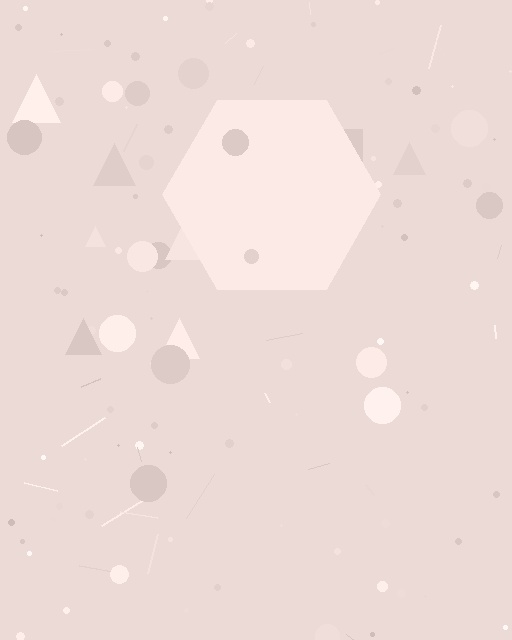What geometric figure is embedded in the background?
A hexagon is embedded in the background.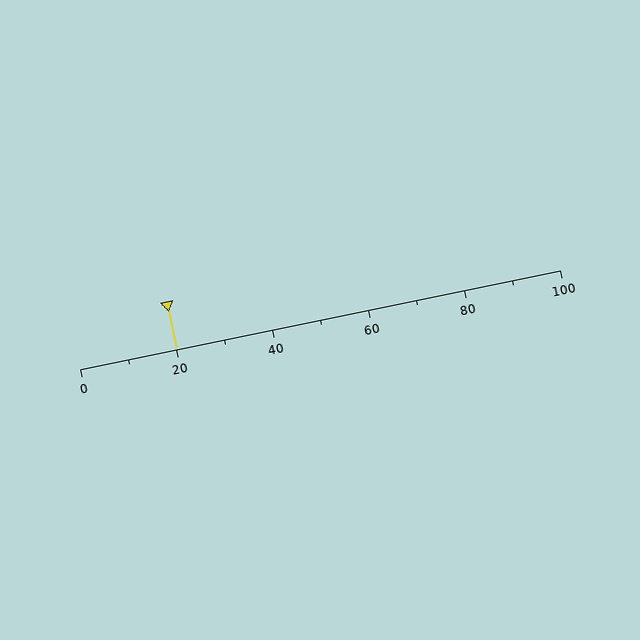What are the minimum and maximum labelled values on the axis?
The axis runs from 0 to 100.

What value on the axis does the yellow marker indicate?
The marker indicates approximately 20.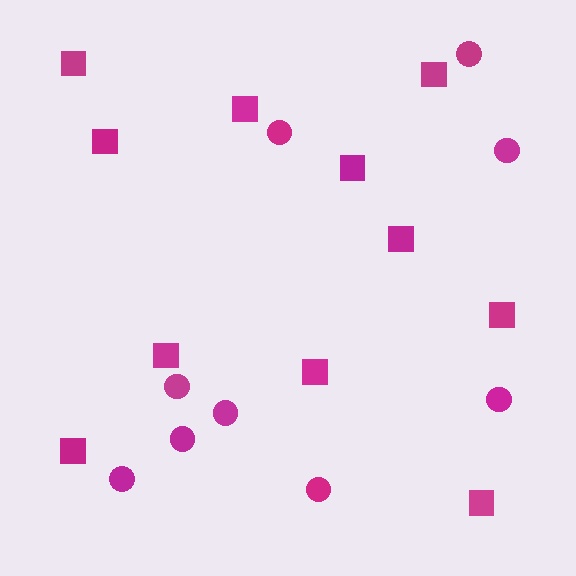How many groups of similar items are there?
There are 2 groups: one group of squares (11) and one group of circles (9).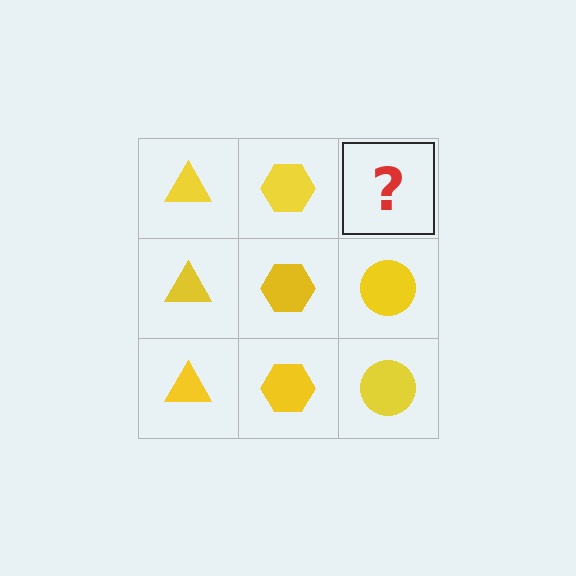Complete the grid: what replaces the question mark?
The question mark should be replaced with a yellow circle.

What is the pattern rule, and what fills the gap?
The rule is that each column has a consistent shape. The gap should be filled with a yellow circle.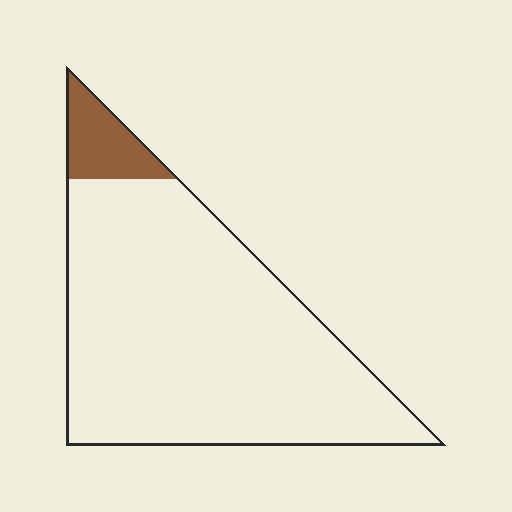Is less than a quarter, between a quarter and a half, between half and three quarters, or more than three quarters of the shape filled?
Less than a quarter.